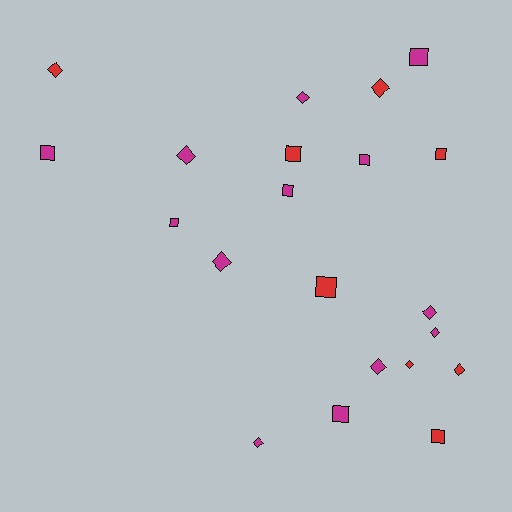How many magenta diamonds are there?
There are 7 magenta diamonds.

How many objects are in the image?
There are 21 objects.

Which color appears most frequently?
Magenta, with 13 objects.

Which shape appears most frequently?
Diamond, with 11 objects.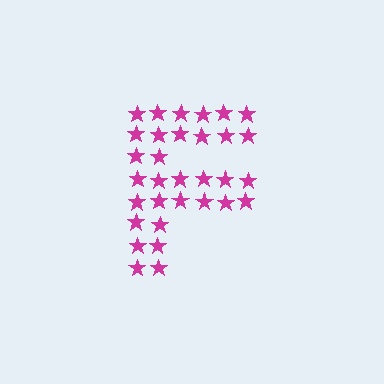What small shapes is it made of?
It is made of small stars.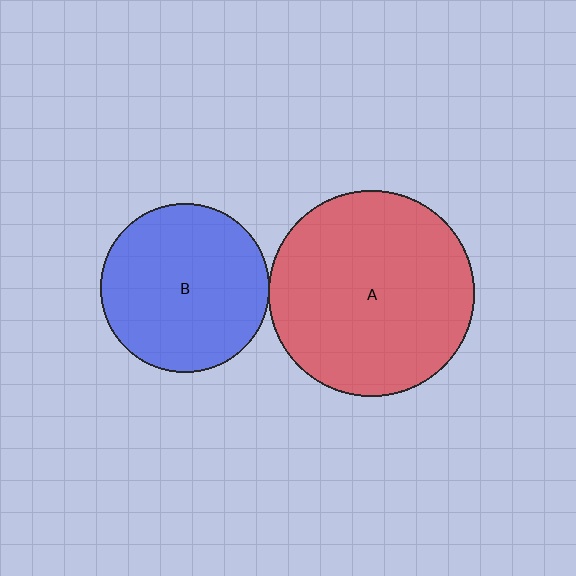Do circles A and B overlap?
Yes.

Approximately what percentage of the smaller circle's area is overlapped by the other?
Approximately 5%.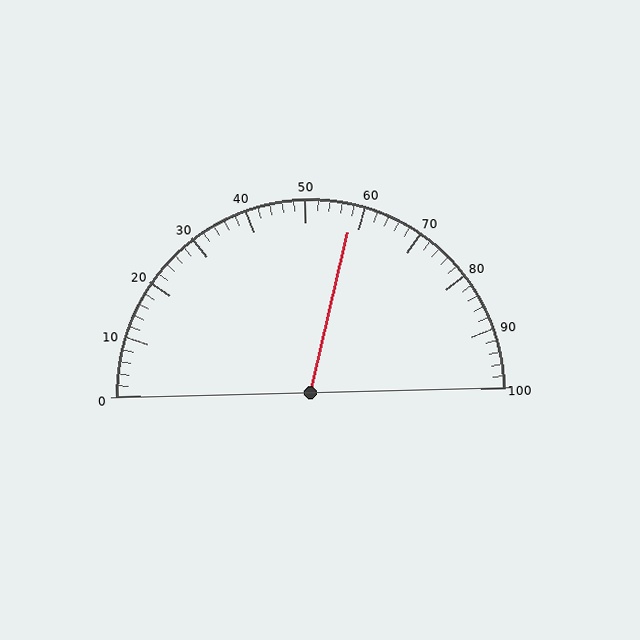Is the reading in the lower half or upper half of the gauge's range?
The reading is in the upper half of the range (0 to 100).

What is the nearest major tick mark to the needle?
The nearest major tick mark is 60.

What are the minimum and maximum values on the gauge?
The gauge ranges from 0 to 100.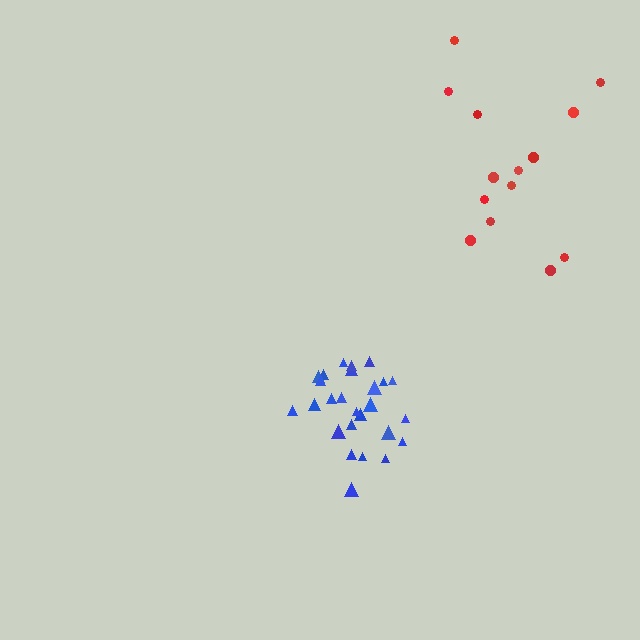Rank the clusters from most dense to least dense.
blue, red.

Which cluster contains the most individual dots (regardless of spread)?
Blue (26).